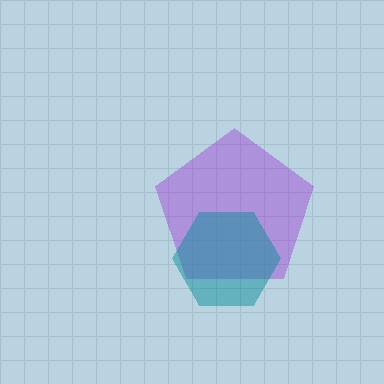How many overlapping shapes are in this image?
There are 2 overlapping shapes in the image.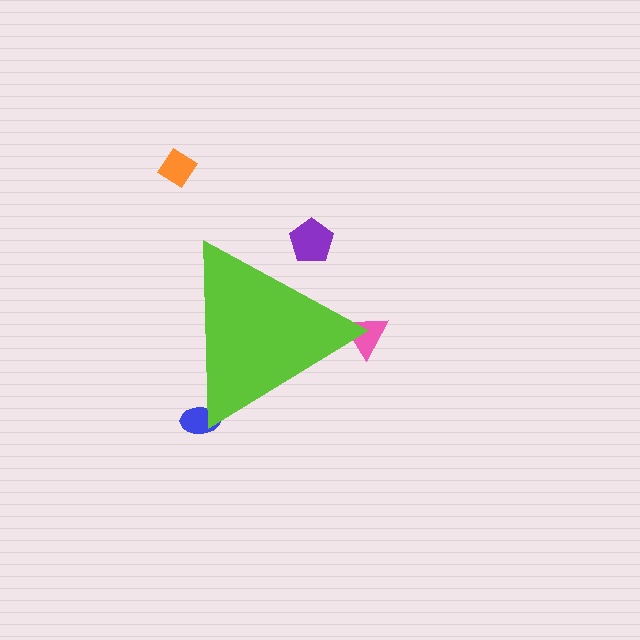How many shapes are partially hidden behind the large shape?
3 shapes are partially hidden.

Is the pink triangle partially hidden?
Yes, the pink triangle is partially hidden behind the lime triangle.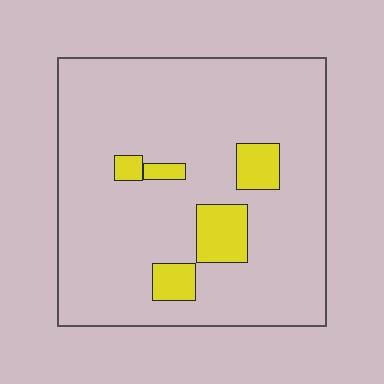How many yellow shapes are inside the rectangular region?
5.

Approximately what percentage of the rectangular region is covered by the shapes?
Approximately 10%.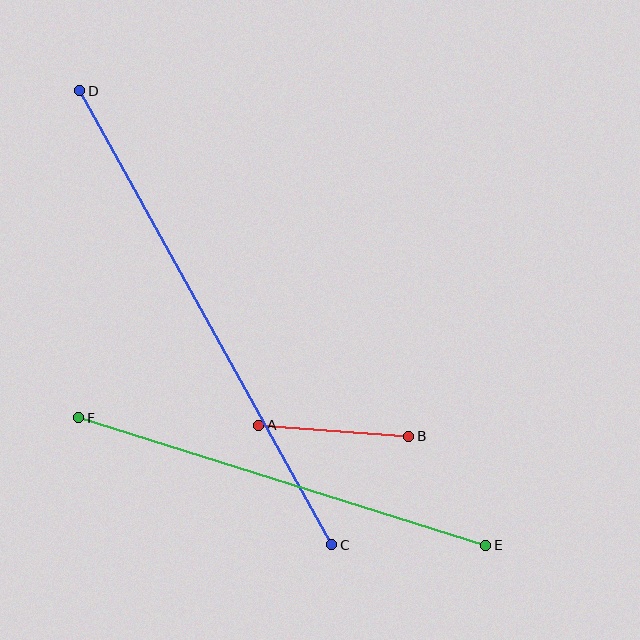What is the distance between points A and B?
The distance is approximately 151 pixels.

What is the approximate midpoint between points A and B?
The midpoint is at approximately (334, 431) pixels.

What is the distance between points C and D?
The distance is approximately 519 pixels.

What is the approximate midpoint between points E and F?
The midpoint is at approximately (282, 482) pixels.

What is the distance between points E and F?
The distance is approximately 427 pixels.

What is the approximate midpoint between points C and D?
The midpoint is at approximately (206, 318) pixels.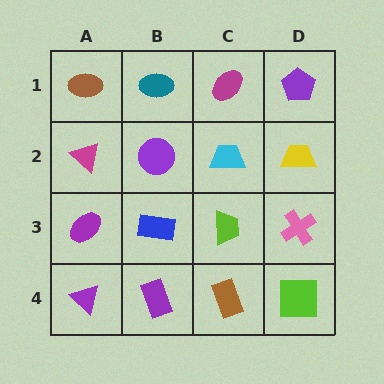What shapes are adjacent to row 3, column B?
A purple circle (row 2, column B), a purple rectangle (row 4, column B), a purple ellipse (row 3, column A), a lime trapezoid (row 3, column C).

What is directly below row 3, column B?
A purple rectangle.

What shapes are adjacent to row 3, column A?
A magenta triangle (row 2, column A), a purple triangle (row 4, column A), a blue rectangle (row 3, column B).